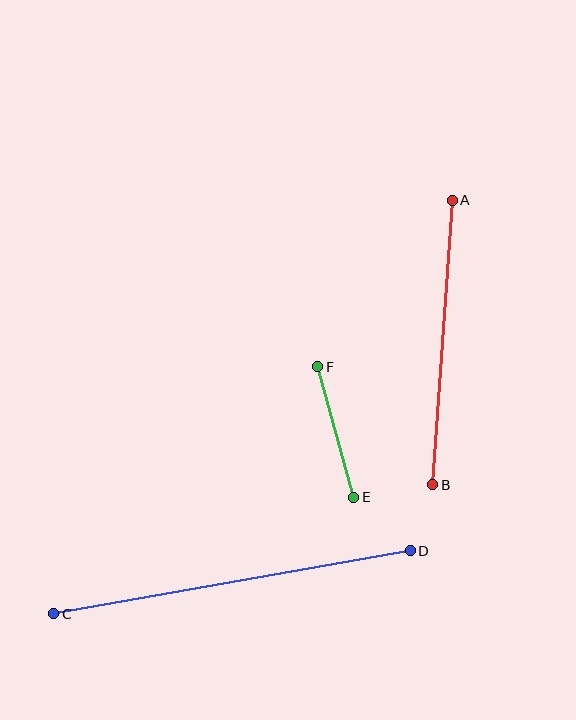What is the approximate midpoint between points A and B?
The midpoint is at approximately (442, 343) pixels.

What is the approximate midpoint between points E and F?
The midpoint is at approximately (336, 432) pixels.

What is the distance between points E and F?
The distance is approximately 136 pixels.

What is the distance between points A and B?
The distance is approximately 285 pixels.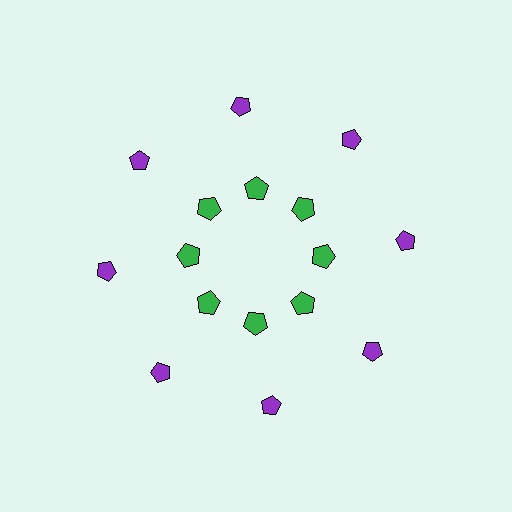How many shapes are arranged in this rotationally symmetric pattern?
There are 16 shapes, arranged in 8 groups of 2.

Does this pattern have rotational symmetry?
Yes, this pattern has 8-fold rotational symmetry. It looks the same after rotating 45 degrees around the center.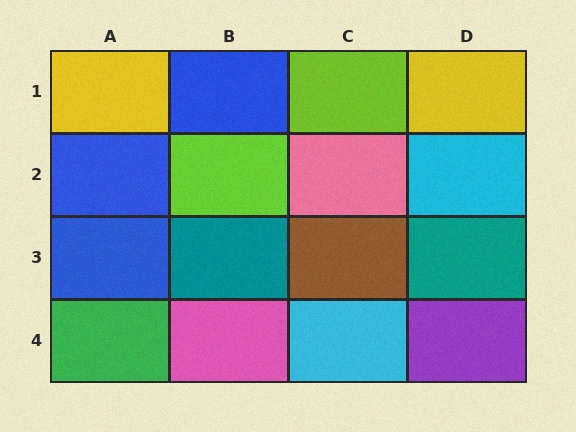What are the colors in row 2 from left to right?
Blue, lime, pink, cyan.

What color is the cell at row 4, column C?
Cyan.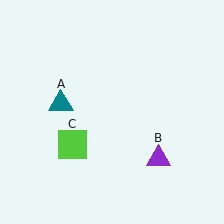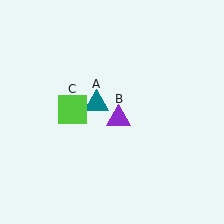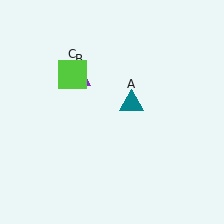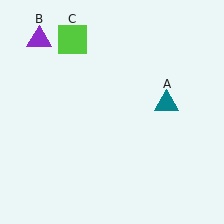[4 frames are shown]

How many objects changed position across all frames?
3 objects changed position: teal triangle (object A), purple triangle (object B), lime square (object C).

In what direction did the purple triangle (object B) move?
The purple triangle (object B) moved up and to the left.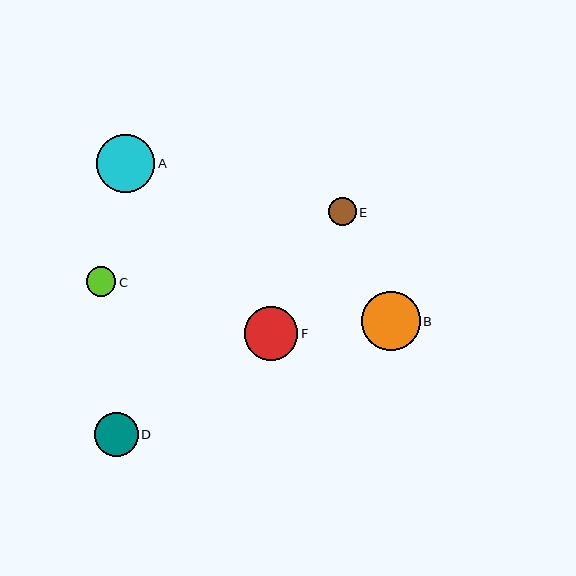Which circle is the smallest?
Circle E is the smallest with a size of approximately 28 pixels.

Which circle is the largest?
Circle B is the largest with a size of approximately 59 pixels.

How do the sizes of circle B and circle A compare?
Circle B and circle A are approximately the same size.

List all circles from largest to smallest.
From largest to smallest: B, A, F, D, C, E.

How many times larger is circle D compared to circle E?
Circle D is approximately 1.6 times the size of circle E.